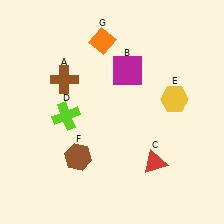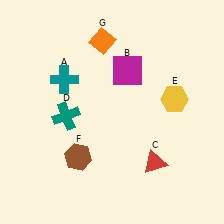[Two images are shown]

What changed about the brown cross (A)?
In Image 1, A is brown. In Image 2, it changed to teal.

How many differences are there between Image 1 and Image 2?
There are 2 differences between the two images.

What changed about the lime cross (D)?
In Image 1, D is lime. In Image 2, it changed to teal.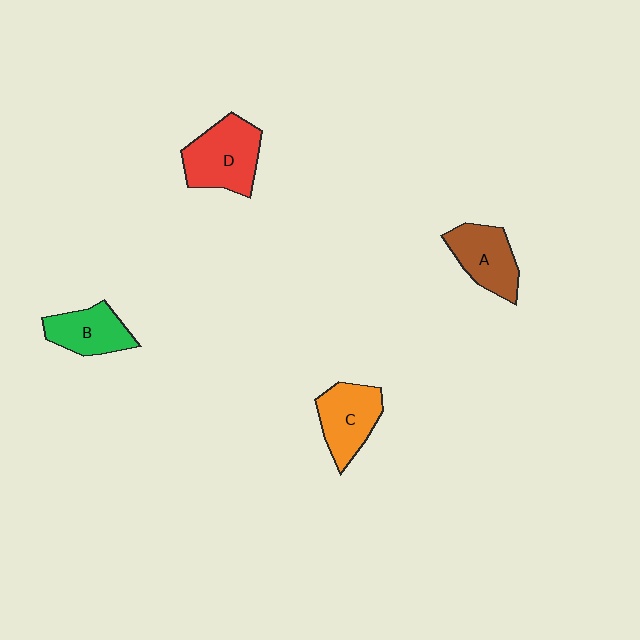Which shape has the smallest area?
Shape B (green).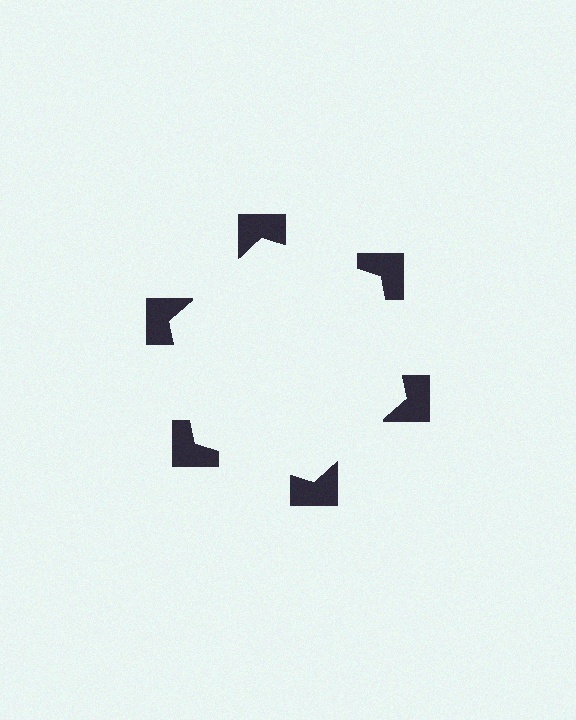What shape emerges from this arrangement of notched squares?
An illusory hexagon — its edges are inferred from the aligned wedge cuts in the notched squares, not physically drawn.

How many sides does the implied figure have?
6 sides.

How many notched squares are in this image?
There are 6 — one at each vertex of the illusory hexagon.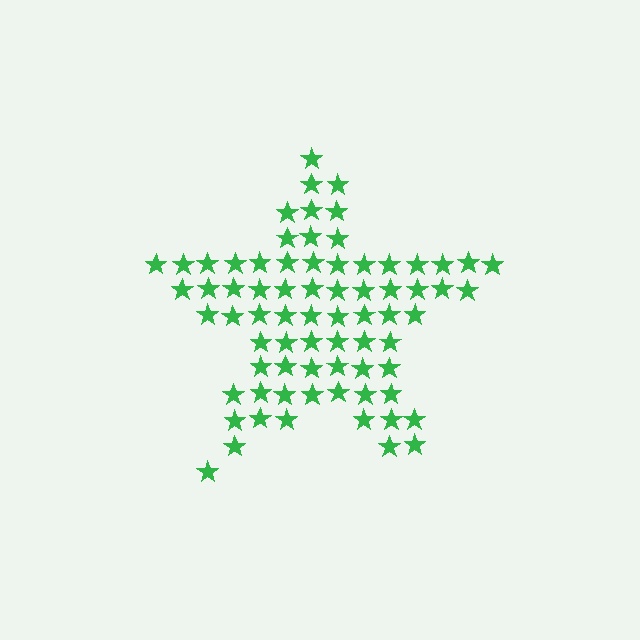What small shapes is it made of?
It is made of small stars.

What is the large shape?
The large shape is a star.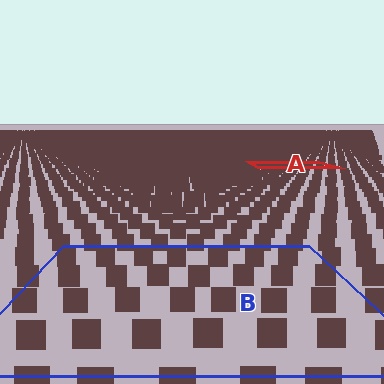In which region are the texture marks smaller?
The texture marks are smaller in region A, because it is farther away.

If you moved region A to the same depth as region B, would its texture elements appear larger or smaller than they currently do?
They would appear larger. At a closer depth, the same texture elements are projected at a bigger on-screen size.